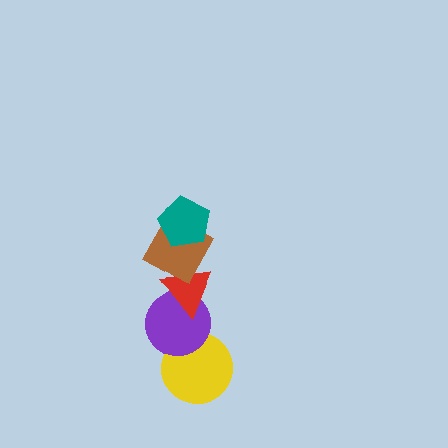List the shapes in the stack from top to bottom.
From top to bottom: the teal pentagon, the brown square, the red triangle, the purple circle, the yellow circle.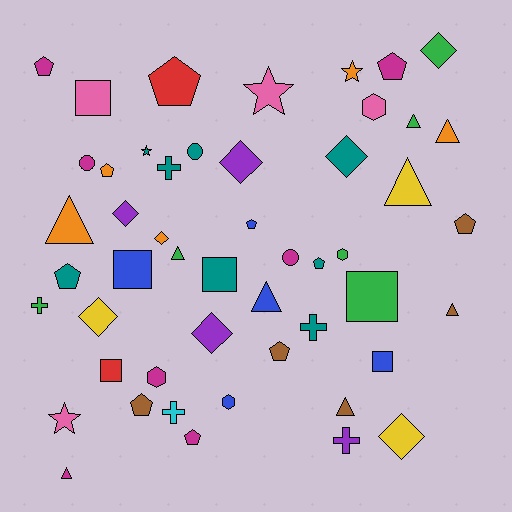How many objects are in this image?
There are 50 objects.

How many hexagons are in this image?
There are 4 hexagons.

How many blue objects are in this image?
There are 5 blue objects.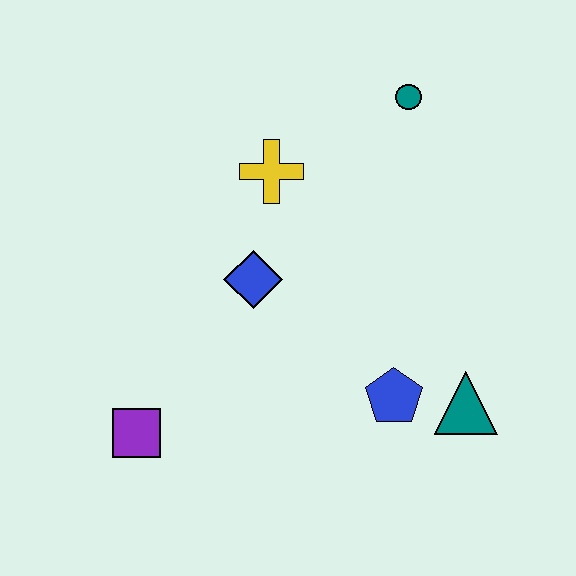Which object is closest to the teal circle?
The yellow cross is closest to the teal circle.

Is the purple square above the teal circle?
No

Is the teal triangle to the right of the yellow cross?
Yes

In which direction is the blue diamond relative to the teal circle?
The blue diamond is below the teal circle.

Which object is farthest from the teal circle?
The purple square is farthest from the teal circle.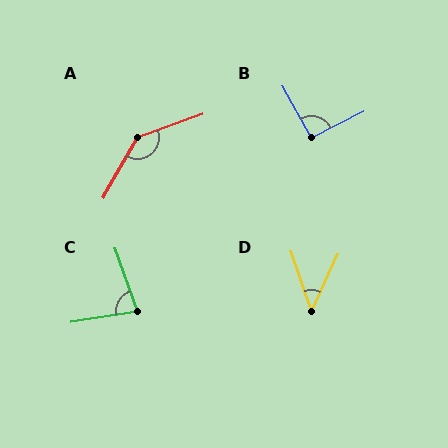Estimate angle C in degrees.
Approximately 80 degrees.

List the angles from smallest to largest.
D (43°), C (80°), B (93°), A (139°).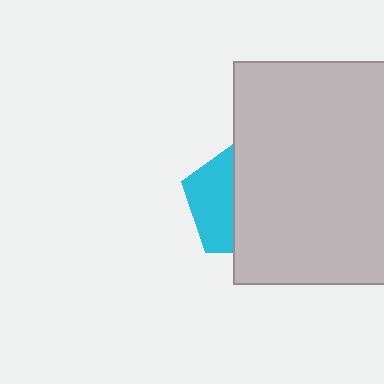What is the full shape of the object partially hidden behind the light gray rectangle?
The partially hidden object is a cyan pentagon.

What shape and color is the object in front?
The object in front is a light gray rectangle.